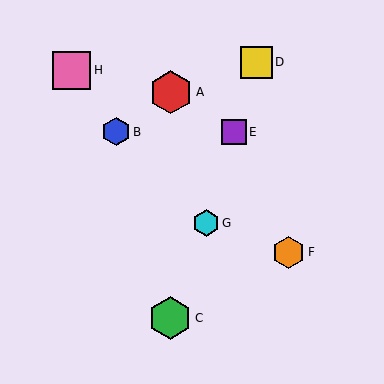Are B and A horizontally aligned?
No, B is at y≈132 and A is at y≈92.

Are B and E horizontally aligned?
Yes, both are at y≈132.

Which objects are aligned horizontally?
Objects B, E are aligned horizontally.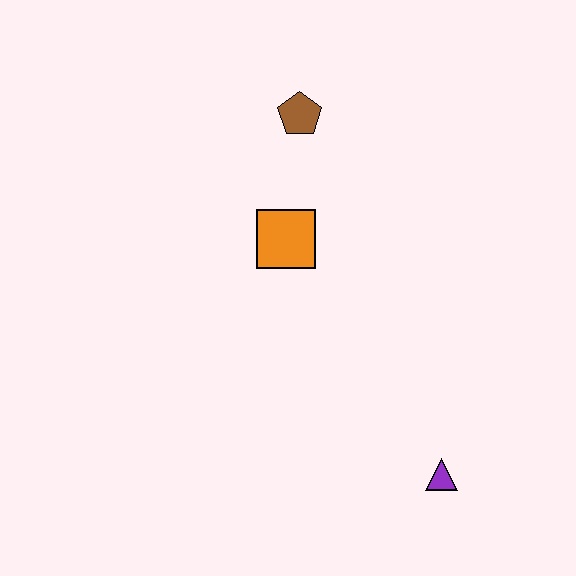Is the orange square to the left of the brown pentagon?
Yes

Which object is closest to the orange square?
The brown pentagon is closest to the orange square.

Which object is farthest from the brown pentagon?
The purple triangle is farthest from the brown pentagon.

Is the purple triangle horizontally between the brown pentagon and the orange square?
No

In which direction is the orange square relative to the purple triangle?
The orange square is above the purple triangle.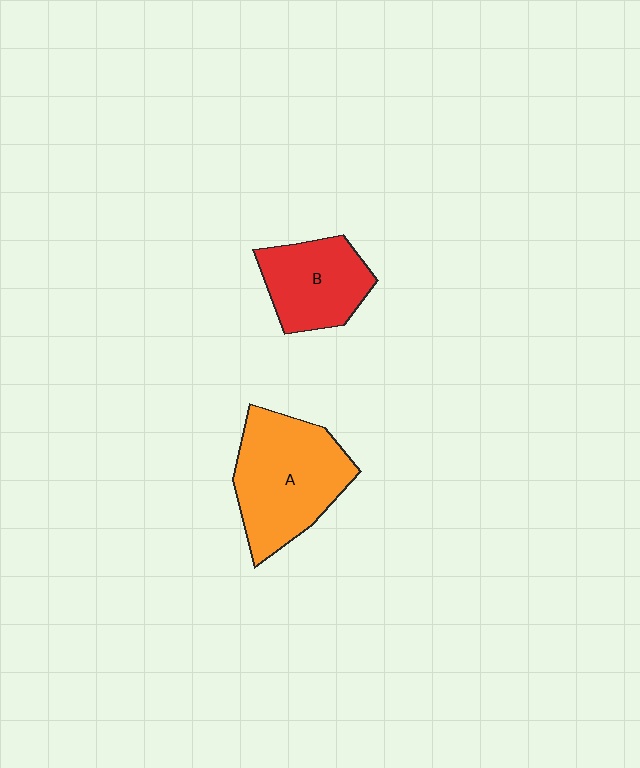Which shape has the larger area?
Shape A (orange).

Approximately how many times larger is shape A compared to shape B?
Approximately 1.5 times.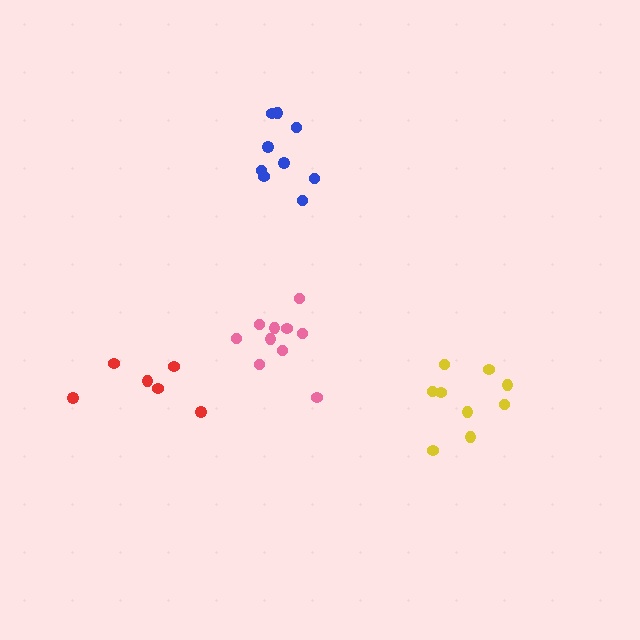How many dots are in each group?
Group 1: 9 dots, Group 2: 10 dots, Group 3: 9 dots, Group 4: 6 dots (34 total).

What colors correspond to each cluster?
The clusters are colored: yellow, pink, blue, red.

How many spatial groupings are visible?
There are 4 spatial groupings.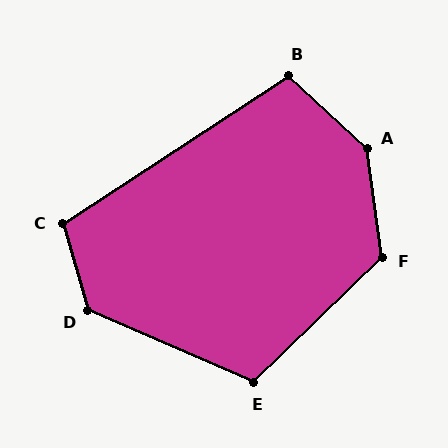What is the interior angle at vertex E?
Approximately 112 degrees (obtuse).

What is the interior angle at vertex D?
Approximately 130 degrees (obtuse).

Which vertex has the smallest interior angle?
B, at approximately 104 degrees.